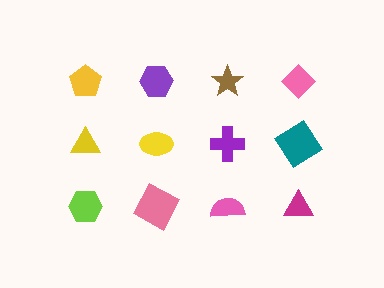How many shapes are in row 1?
4 shapes.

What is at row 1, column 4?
A pink diamond.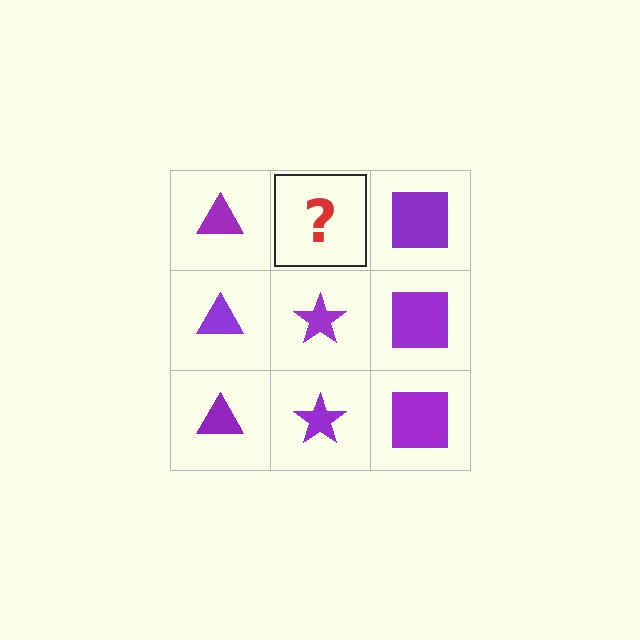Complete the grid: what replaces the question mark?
The question mark should be replaced with a purple star.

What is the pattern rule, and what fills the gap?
The rule is that each column has a consistent shape. The gap should be filled with a purple star.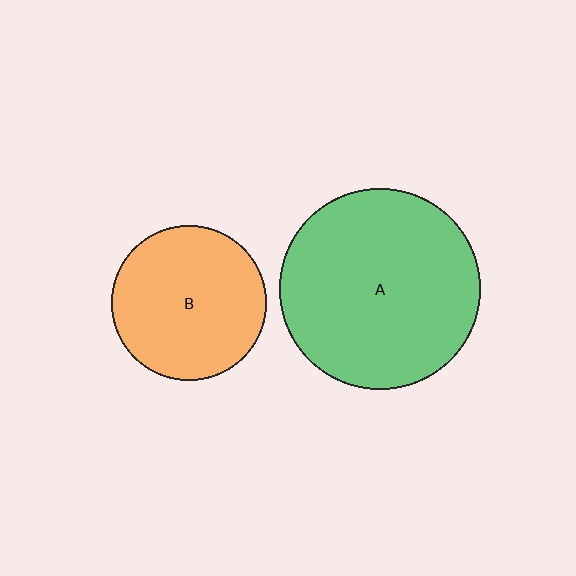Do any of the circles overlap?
No, none of the circles overlap.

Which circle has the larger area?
Circle A (green).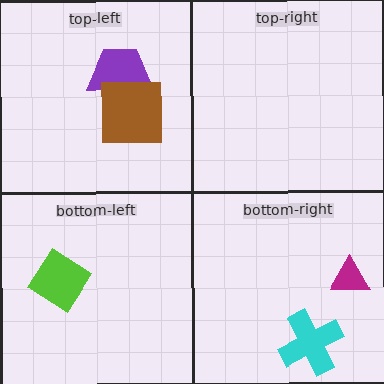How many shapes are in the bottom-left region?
1.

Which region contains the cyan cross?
The bottom-right region.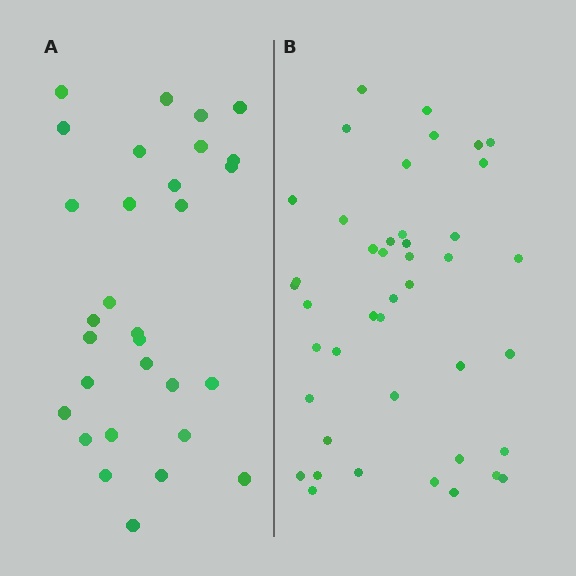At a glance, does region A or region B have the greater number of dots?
Region B (the right region) has more dots.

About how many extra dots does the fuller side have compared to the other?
Region B has approximately 15 more dots than region A.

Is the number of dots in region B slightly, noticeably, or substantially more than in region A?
Region B has noticeably more, but not dramatically so. The ratio is roughly 1.4 to 1.